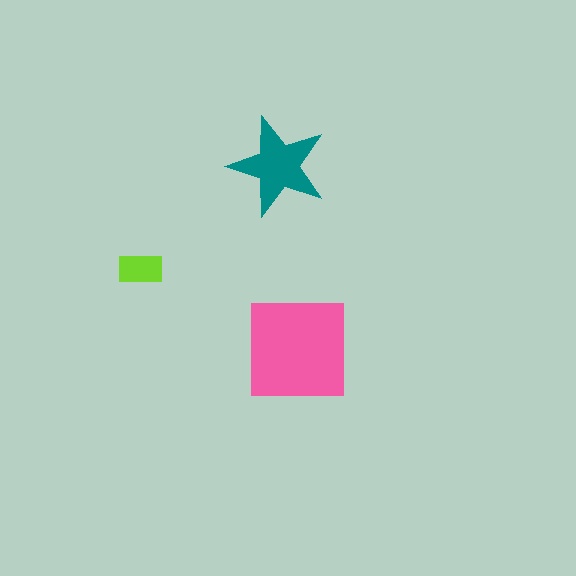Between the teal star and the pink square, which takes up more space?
The pink square.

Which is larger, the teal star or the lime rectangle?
The teal star.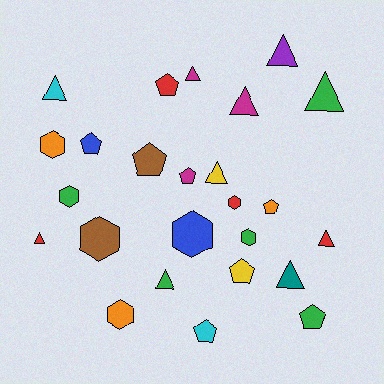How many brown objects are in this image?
There are 2 brown objects.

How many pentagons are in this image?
There are 8 pentagons.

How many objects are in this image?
There are 25 objects.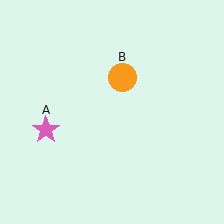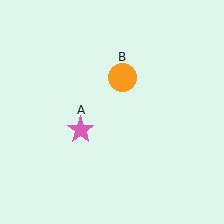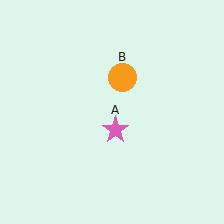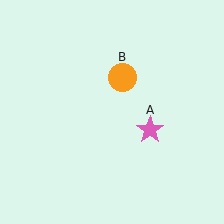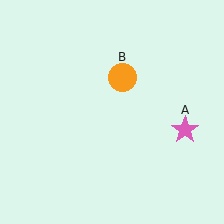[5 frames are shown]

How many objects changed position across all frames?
1 object changed position: pink star (object A).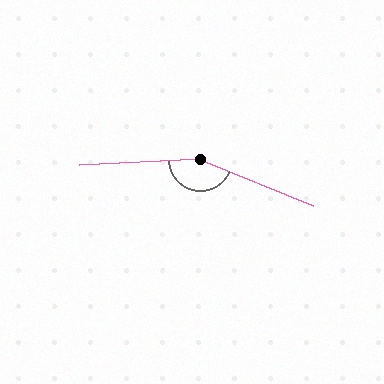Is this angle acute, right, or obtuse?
It is obtuse.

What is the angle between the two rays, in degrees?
Approximately 154 degrees.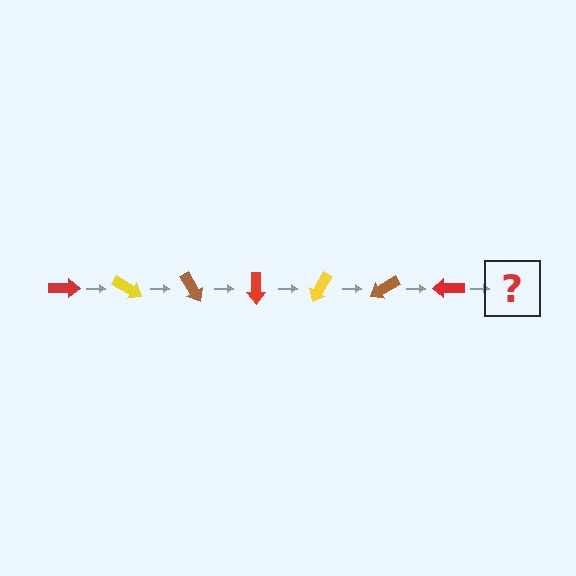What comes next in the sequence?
The next element should be a yellow arrow, rotated 210 degrees from the start.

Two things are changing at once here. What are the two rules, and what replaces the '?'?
The two rules are that it rotates 30 degrees each step and the color cycles through red, yellow, and brown. The '?' should be a yellow arrow, rotated 210 degrees from the start.